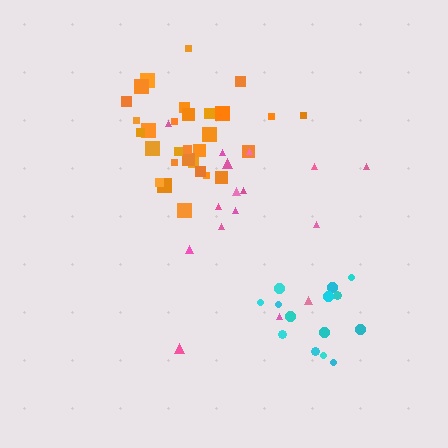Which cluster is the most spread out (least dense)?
Pink.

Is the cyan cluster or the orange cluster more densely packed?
Cyan.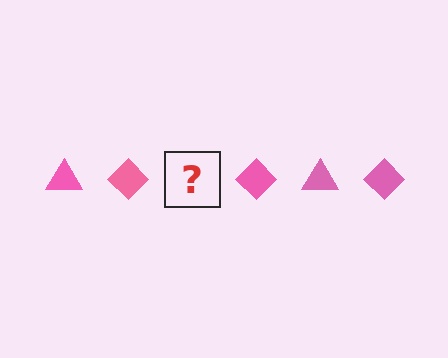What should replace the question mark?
The question mark should be replaced with a pink triangle.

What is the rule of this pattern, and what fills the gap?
The rule is that the pattern cycles through triangle, diamond shapes in pink. The gap should be filled with a pink triangle.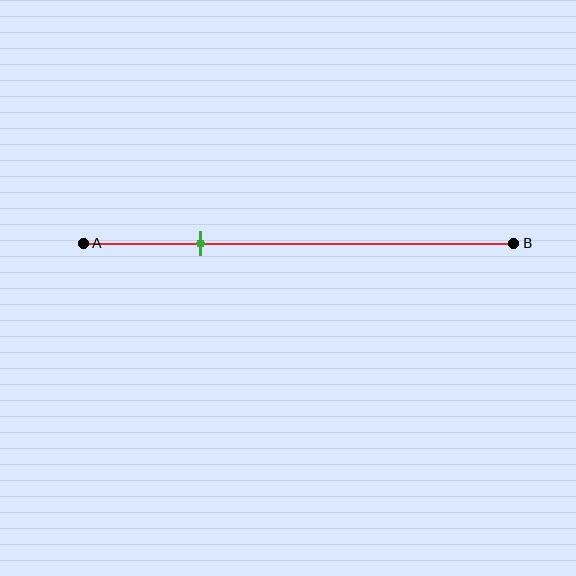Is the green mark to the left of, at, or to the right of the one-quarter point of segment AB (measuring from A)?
The green mark is approximately at the one-quarter point of segment AB.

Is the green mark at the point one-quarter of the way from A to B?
Yes, the mark is approximately at the one-quarter point.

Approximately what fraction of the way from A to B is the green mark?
The green mark is approximately 25% of the way from A to B.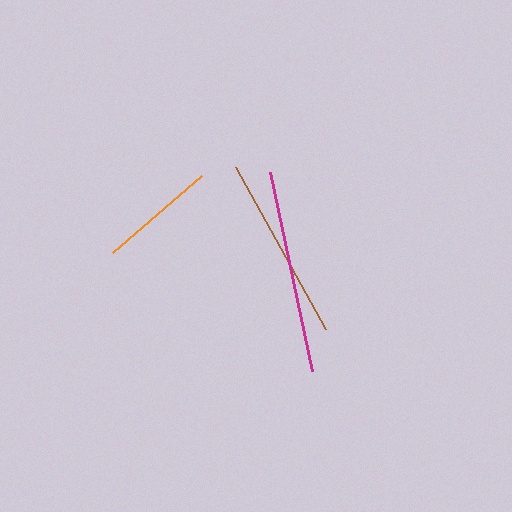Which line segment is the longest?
The magenta line is the longest at approximately 204 pixels.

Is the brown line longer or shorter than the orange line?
The brown line is longer than the orange line.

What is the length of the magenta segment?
The magenta segment is approximately 204 pixels long.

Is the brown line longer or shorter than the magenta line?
The magenta line is longer than the brown line.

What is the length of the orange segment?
The orange segment is approximately 117 pixels long.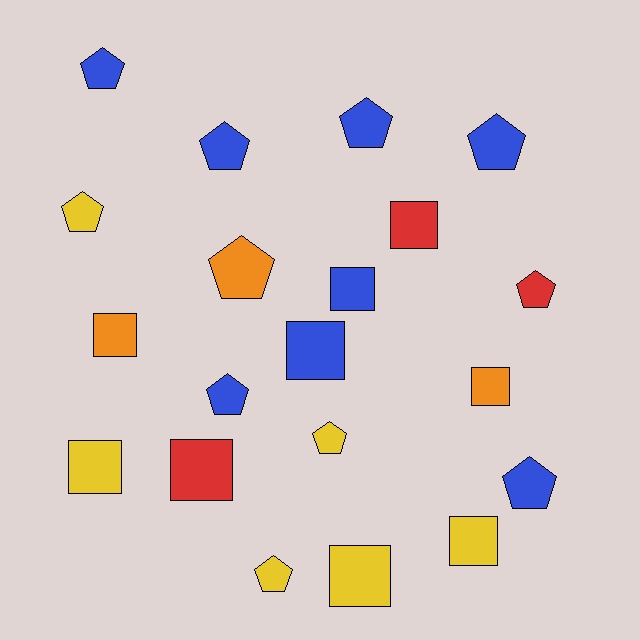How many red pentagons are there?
There is 1 red pentagon.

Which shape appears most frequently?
Pentagon, with 11 objects.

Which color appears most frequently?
Blue, with 8 objects.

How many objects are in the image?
There are 20 objects.